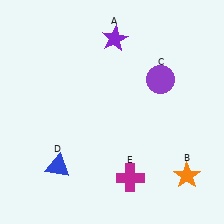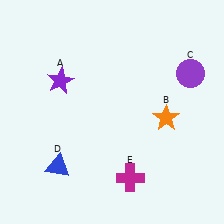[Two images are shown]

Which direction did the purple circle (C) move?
The purple circle (C) moved right.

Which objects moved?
The objects that moved are: the purple star (A), the orange star (B), the purple circle (C).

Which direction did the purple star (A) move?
The purple star (A) moved left.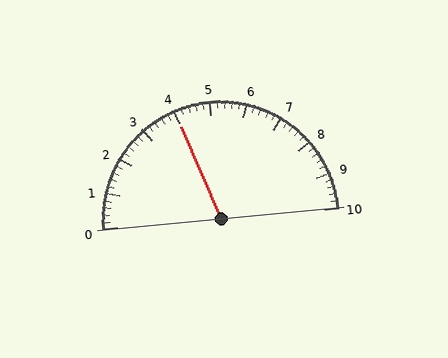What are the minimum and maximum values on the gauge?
The gauge ranges from 0 to 10.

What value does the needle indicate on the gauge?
The needle indicates approximately 4.0.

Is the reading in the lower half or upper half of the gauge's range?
The reading is in the lower half of the range (0 to 10).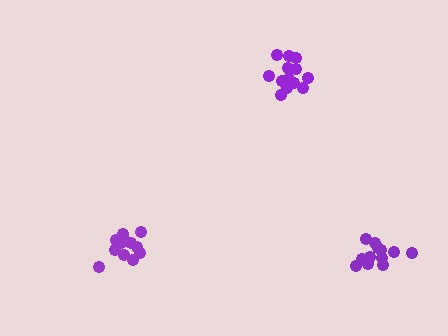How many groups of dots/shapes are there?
There are 3 groups.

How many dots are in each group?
Group 1: 13 dots, Group 2: 15 dots, Group 3: 13 dots (41 total).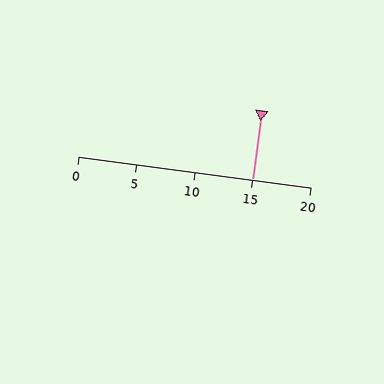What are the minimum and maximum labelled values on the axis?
The axis runs from 0 to 20.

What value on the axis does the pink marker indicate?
The marker indicates approximately 15.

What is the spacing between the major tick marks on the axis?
The major ticks are spaced 5 apart.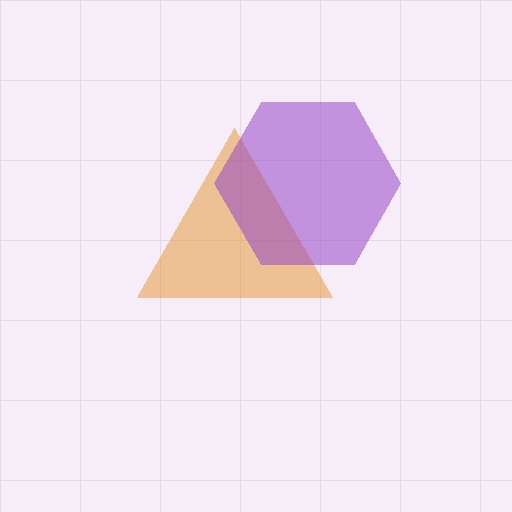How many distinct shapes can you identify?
There are 2 distinct shapes: an orange triangle, a purple hexagon.